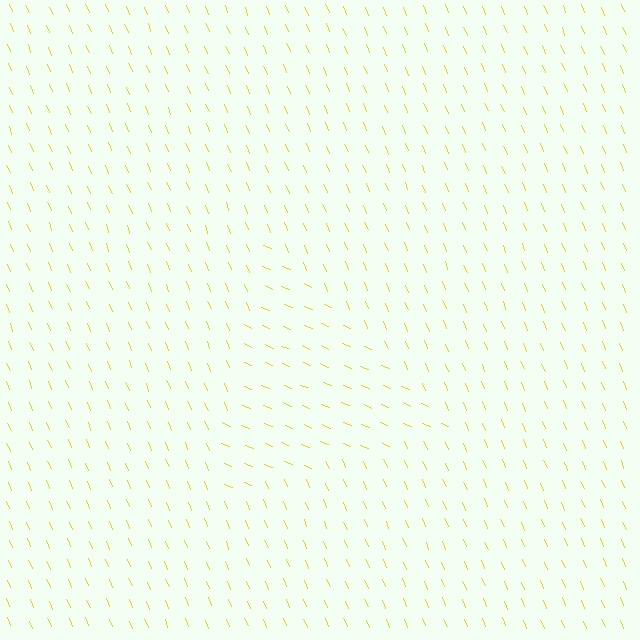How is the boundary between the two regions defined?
The boundary is defined purely by a change in line orientation (approximately 45 degrees difference). All lines are the same color and thickness.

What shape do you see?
I see a triangle.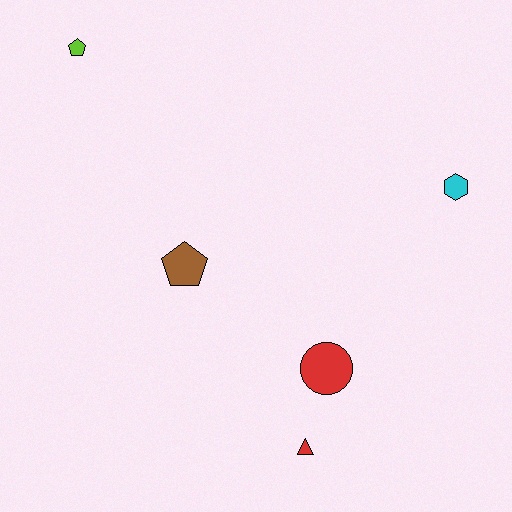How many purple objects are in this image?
There are no purple objects.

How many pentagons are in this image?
There are 2 pentagons.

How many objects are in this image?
There are 5 objects.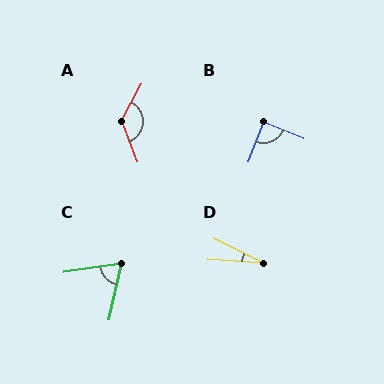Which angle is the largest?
A, at approximately 130 degrees.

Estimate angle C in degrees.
Approximately 69 degrees.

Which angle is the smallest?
D, at approximately 23 degrees.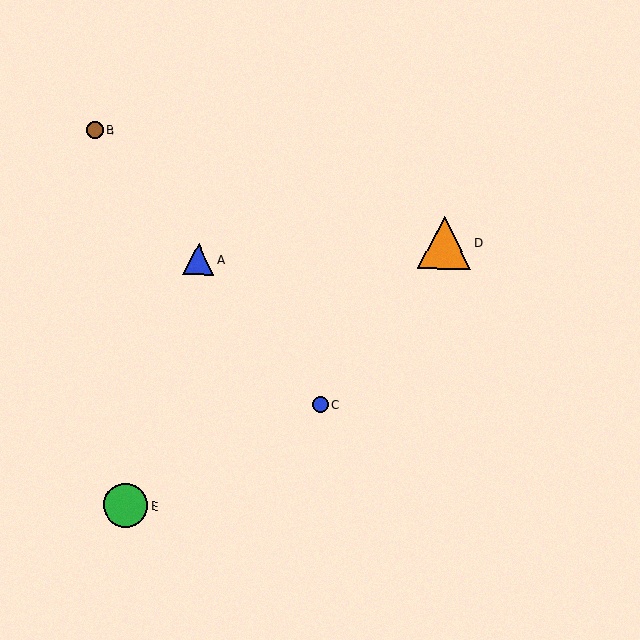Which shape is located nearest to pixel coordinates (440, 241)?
The orange triangle (labeled D) at (444, 242) is nearest to that location.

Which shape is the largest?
The orange triangle (labeled D) is the largest.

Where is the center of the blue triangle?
The center of the blue triangle is at (199, 259).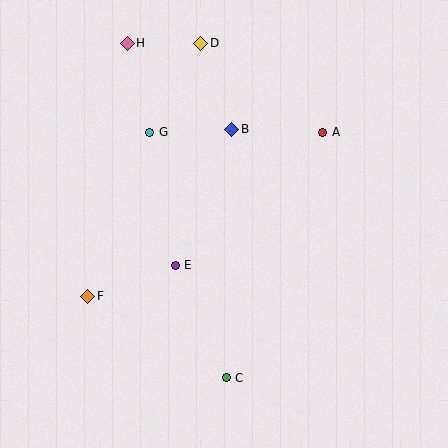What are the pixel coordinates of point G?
Point G is at (150, 132).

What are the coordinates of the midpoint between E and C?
The midpoint between E and C is at (201, 322).